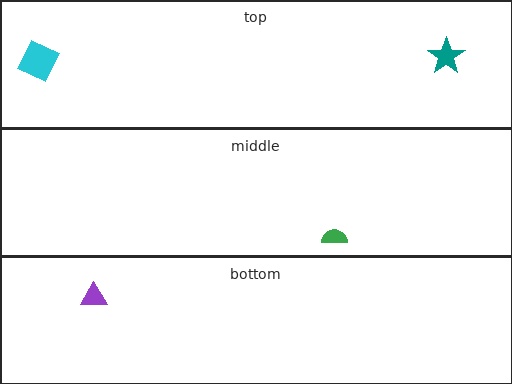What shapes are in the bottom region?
The purple triangle.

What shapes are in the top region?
The cyan diamond, the teal star.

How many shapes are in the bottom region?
1.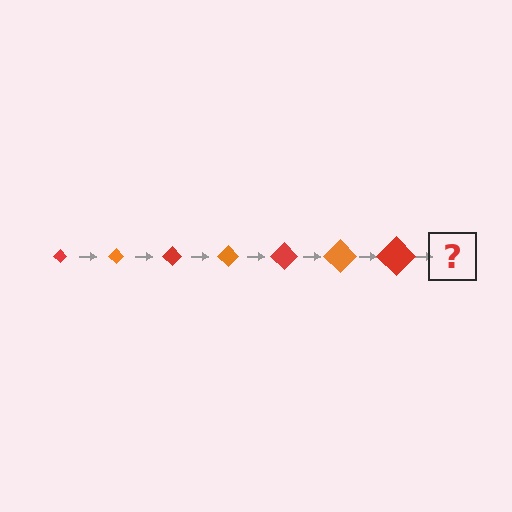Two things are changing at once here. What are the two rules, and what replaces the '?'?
The two rules are that the diamond grows larger each step and the color cycles through red and orange. The '?' should be an orange diamond, larger than the previous one.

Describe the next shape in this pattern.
It should be an orange diamond, larger than the previous one.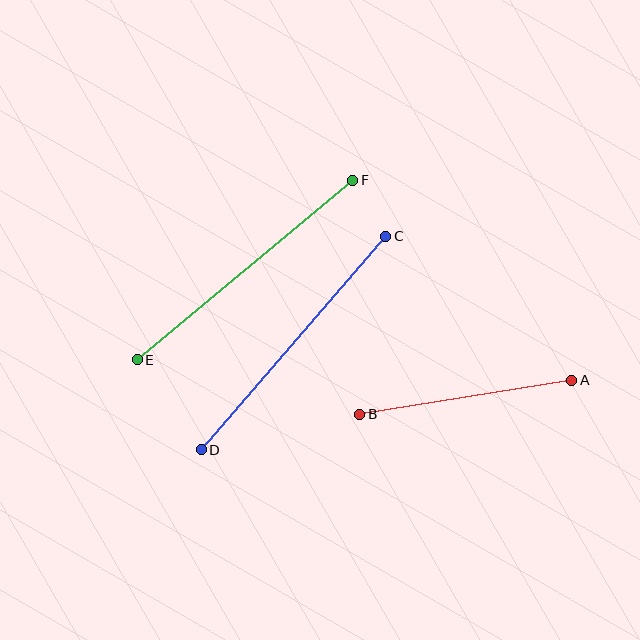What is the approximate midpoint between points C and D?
The midpoint is at approximately (293, 343) pixels.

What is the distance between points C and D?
The distance is approximately 282 pixels.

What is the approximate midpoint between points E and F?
The midpoint is at approximately (245, 270) pixels.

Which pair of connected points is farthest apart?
Points C and D are farthest apart.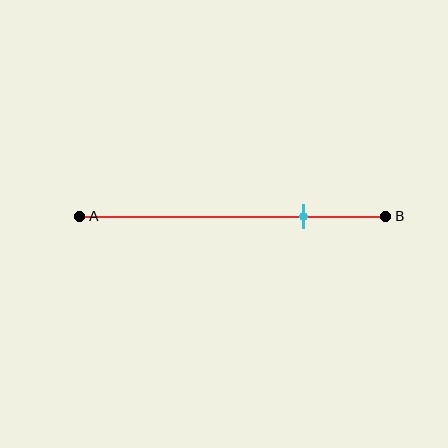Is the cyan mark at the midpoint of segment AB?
No, the mark is at about 75% from A, not at the 50% midpoint.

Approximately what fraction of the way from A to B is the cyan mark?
The cyan mark is approximately 75% of the way from A to B.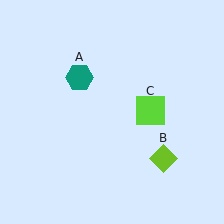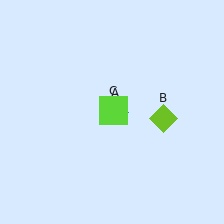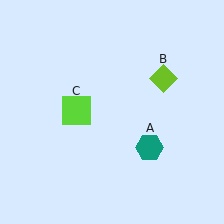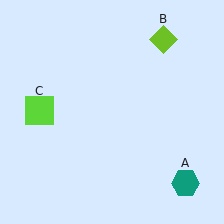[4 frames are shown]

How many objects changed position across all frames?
3 objects changed position: teal hexagon (object A), lime diamond (object B), lime square (object C).